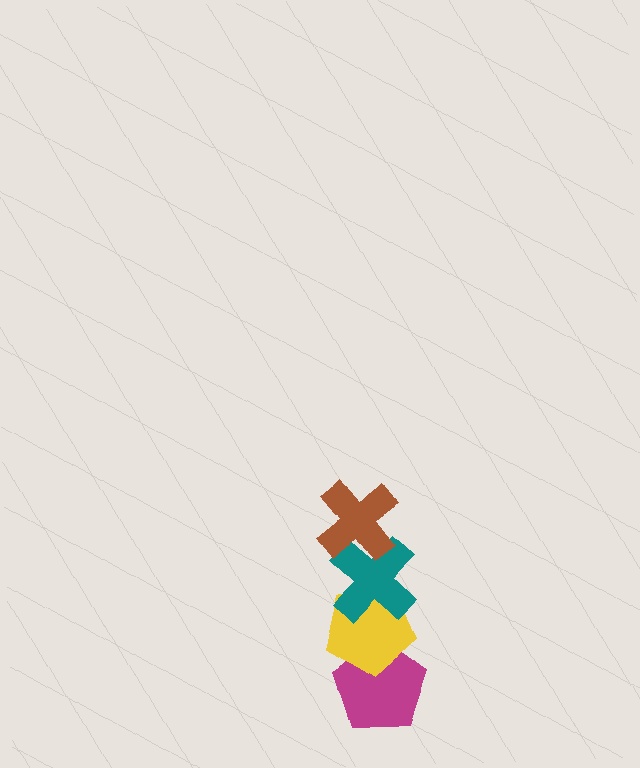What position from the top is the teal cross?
The teal cross is 2nd from the top.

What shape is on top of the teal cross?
The brown cross is on top of the teal cross.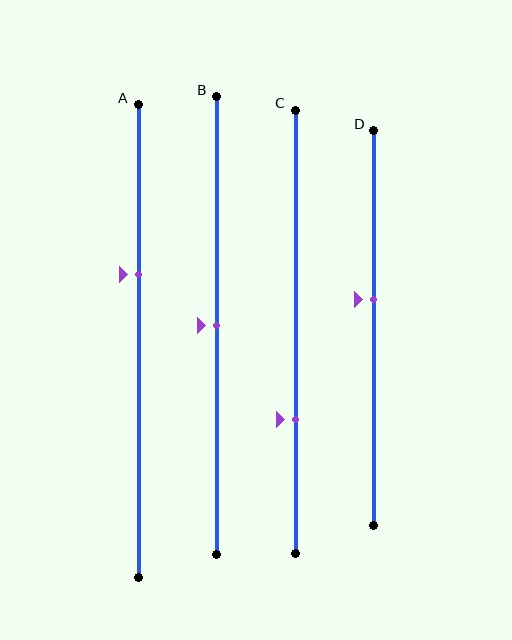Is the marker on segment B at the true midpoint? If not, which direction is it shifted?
Yes, the marker on segment B is at the true midpoint.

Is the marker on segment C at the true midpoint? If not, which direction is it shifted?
No, the marker on segment C is shifted downward by about 20% of the segment length.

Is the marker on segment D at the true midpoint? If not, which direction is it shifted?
No, the marker on segment D is shifted upward by about 7% of the segment length.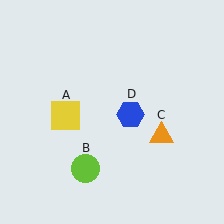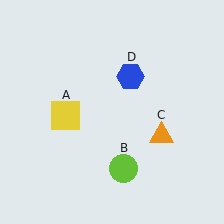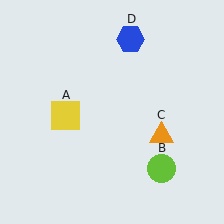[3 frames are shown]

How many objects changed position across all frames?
2 objects changed position: lime circle (object B), blue hexagon (object D).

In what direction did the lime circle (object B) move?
The lime circle (object B) moved right.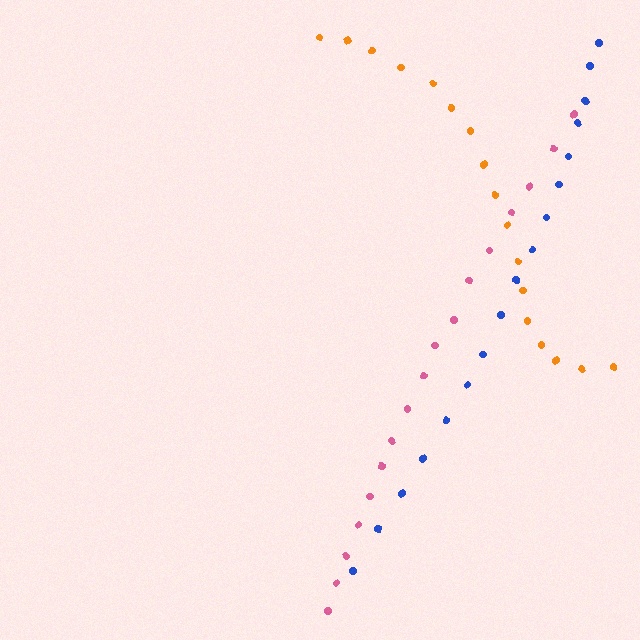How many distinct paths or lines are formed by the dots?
There are 3 distinct paths.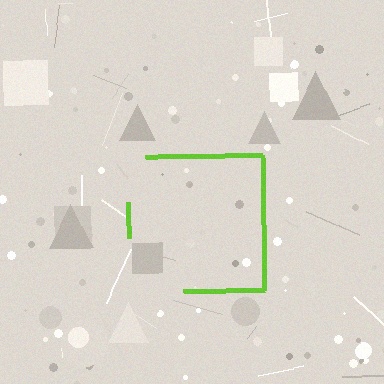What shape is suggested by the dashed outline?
The dashed outline suggests a square.